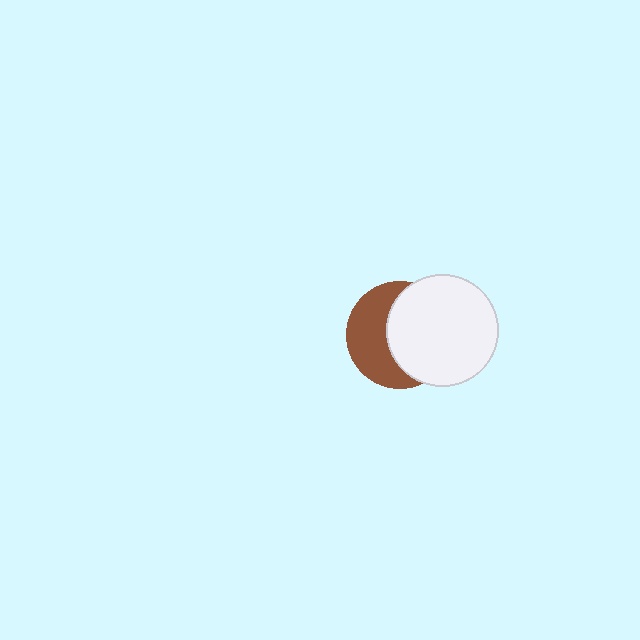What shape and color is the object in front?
The object in front is a white circle.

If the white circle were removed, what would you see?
You would see the complete brown circle.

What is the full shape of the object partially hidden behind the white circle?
The partially hidden object is a brown circle.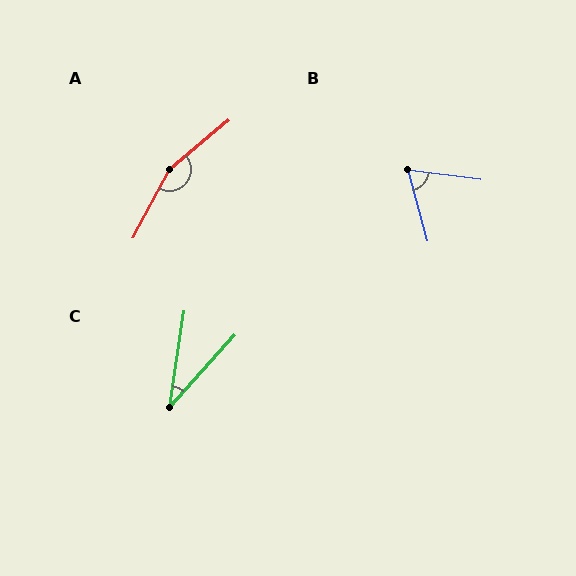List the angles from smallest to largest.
C (33°), B (67°), A (158°).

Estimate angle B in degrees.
Approximately 67 degrees.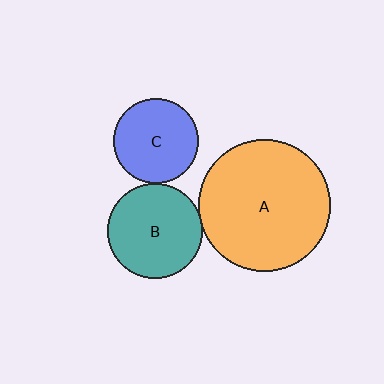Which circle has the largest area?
Circle A (orange).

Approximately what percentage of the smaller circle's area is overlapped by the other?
Approximately 5%.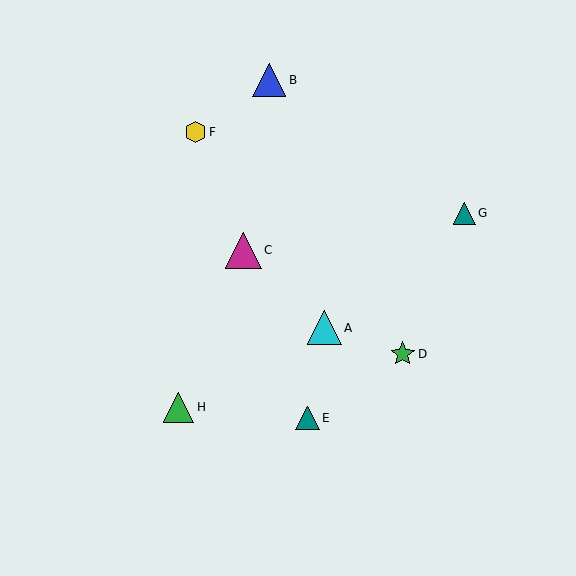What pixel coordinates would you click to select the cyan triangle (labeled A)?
Click at (324, 328) to select the cyan triangle A.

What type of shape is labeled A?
Shape A is a cyan triangle.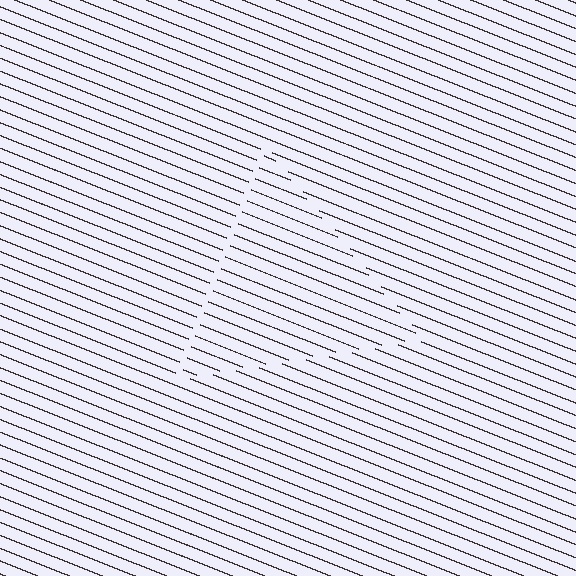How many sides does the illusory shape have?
3 sides — the line-ends trace a triangle.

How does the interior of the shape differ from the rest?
The interior of the shape contains the same grating, shifted by half a period — the contour is defined by the phase discontinuity where line-ends from the inner and outer gratings abut.